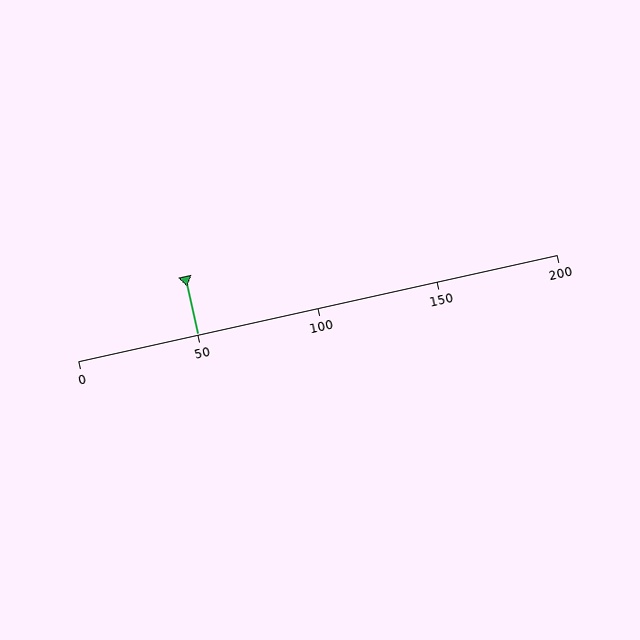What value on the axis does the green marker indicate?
The marker indicates approximately 50.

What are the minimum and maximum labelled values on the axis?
The axis runs from 0 to 200.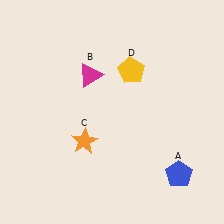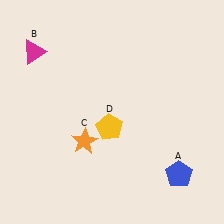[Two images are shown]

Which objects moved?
The objects that moved are: the magenta triangle (B), the yellow pentagon (D).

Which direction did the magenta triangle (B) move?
The magenta triangle (B) moved left.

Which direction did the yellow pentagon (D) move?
The yellow pentagon (D) moved down.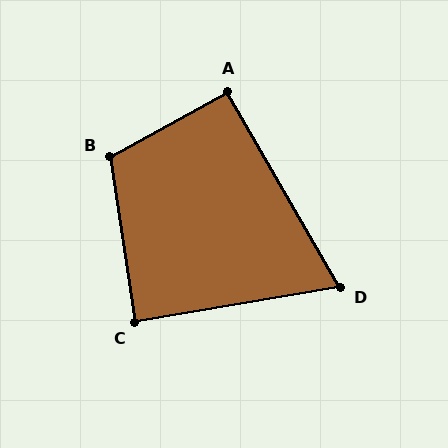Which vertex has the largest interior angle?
B, at approximately 110 degrees.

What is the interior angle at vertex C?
Approximately 89 degrees (approximately right).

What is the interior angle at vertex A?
Approximately 91 degrees (approximately right).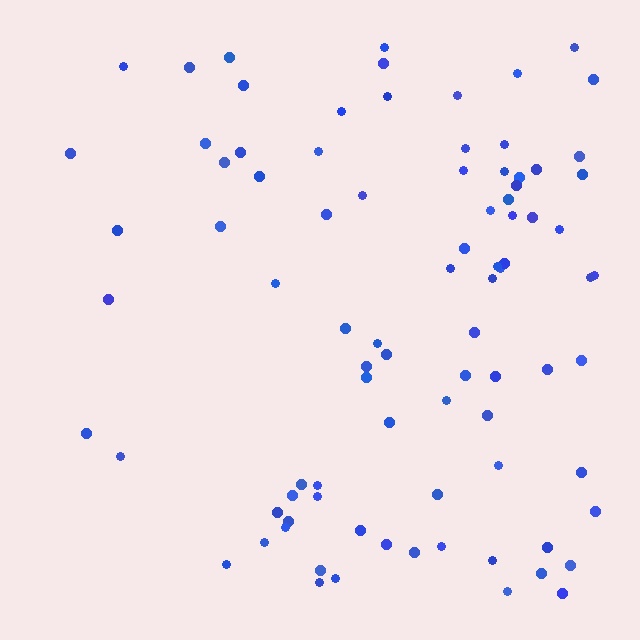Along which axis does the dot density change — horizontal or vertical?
Horizontal.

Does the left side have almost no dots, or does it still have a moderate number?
Still a moderate number, just noticeably fewer than the right.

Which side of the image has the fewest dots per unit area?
The left.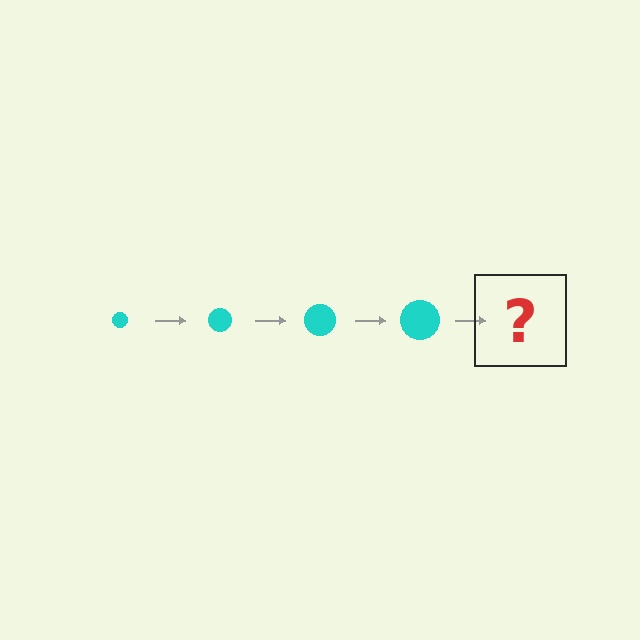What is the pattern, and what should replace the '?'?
The pattern is that the circle gets progressively larger each step. The '?' should be a cyan circle, larger than the previous one.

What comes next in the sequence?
The next element should be a cyan circle, larger than the previous one.